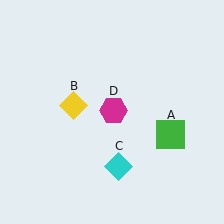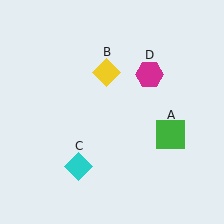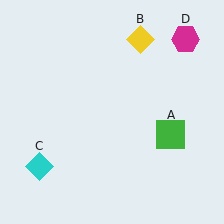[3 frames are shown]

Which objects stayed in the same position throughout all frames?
Green square (object A) remained stationary.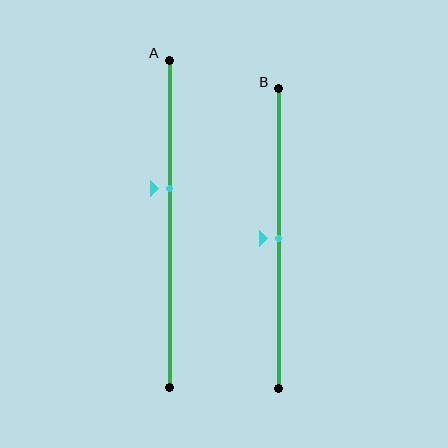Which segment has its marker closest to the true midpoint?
Segment B has its marker closest to the true midpoint.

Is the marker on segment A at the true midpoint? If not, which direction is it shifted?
No, the marker on segment A is shifted upward by about 11% of the segment length.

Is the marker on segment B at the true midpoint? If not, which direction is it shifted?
Yes, the marker on segment B is at the true midpoint.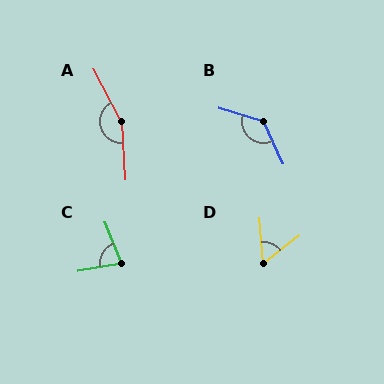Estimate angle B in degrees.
Approximately 131 degrees.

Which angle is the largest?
A, at approximately 156 degrees.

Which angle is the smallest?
D, at approximately 57 degrees.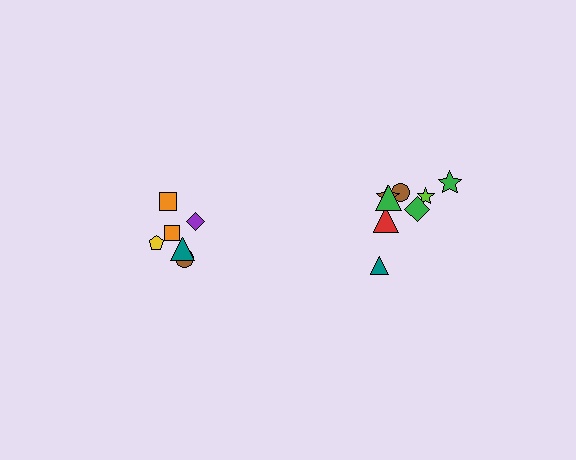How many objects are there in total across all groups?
There are 14 objects.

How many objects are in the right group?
There are 8 objects.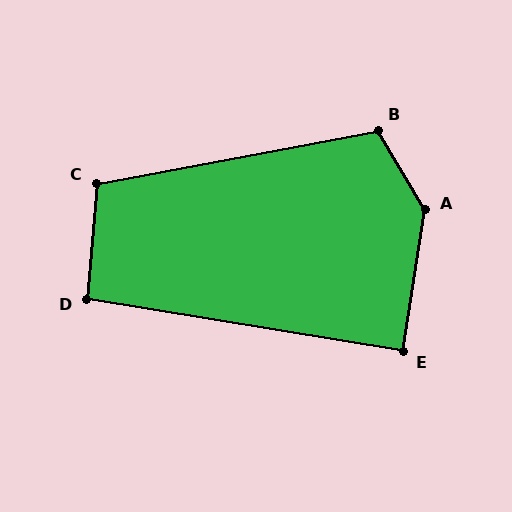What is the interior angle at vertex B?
Approximately 110 degrees (obtuse).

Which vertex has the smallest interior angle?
E, at approximately 90 degrees.